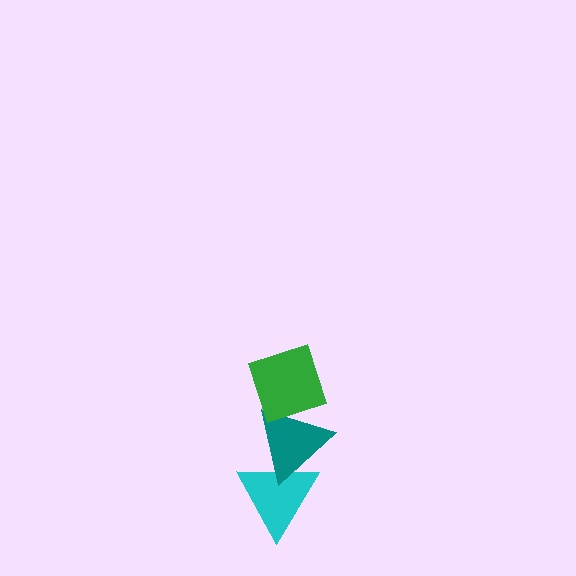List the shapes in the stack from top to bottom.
From top to bottom: the green diamond, the teal triangle, the cyan triangle.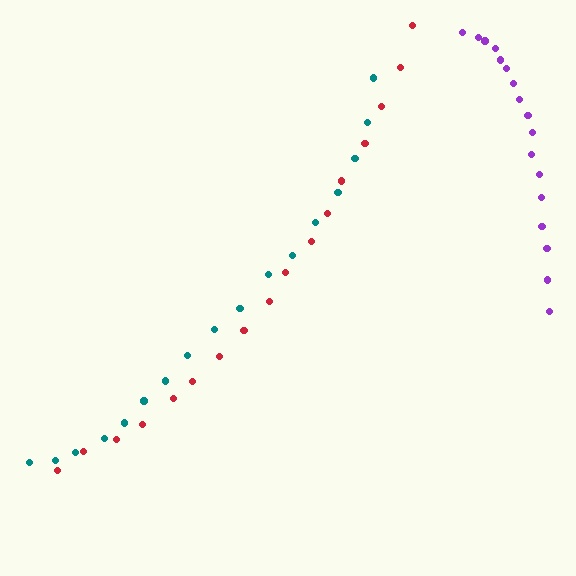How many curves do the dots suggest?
There are 3 distinct paths.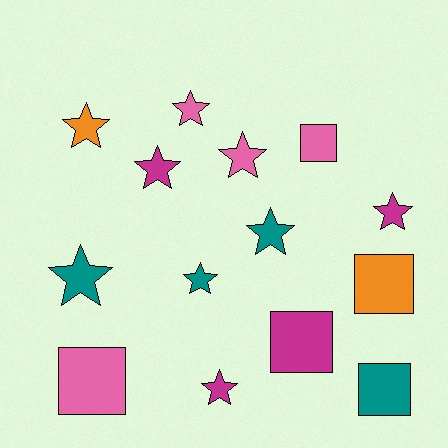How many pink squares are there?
There are 2 pink squares.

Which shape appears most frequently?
Star, with 9 objects.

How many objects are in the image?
There are 14 objects.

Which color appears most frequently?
Pink, with 4 objects.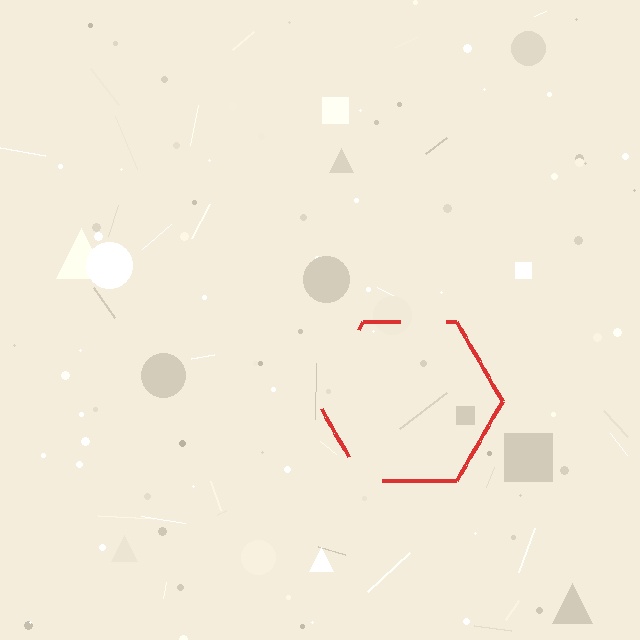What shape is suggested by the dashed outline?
The dashed outline suggests a hexagon.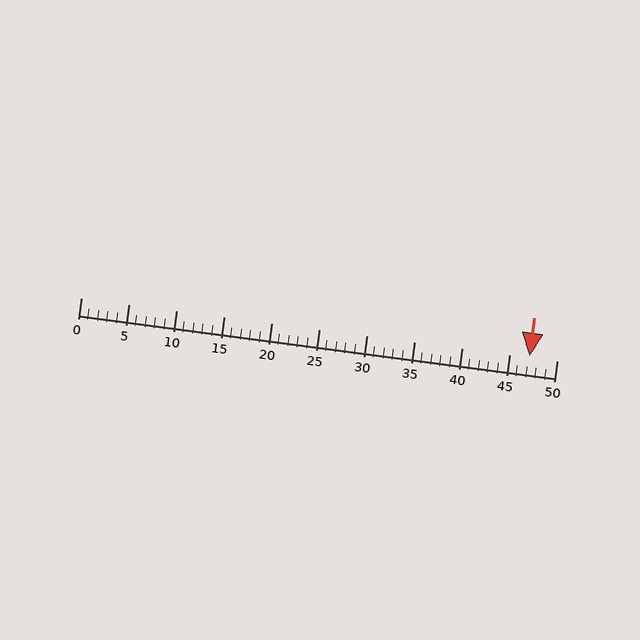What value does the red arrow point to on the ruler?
The red arrow points to approximately 47.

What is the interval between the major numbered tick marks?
The major tick marks are spaced 5 units apart.